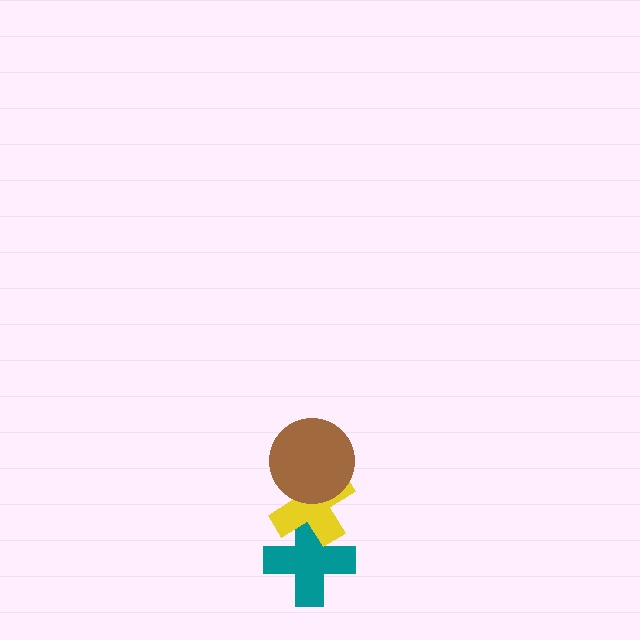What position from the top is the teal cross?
The teal cross is 3rd from the top.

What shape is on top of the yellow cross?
The brown circle is on top of the yellow cross.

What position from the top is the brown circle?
The brown circle is 1st from the top.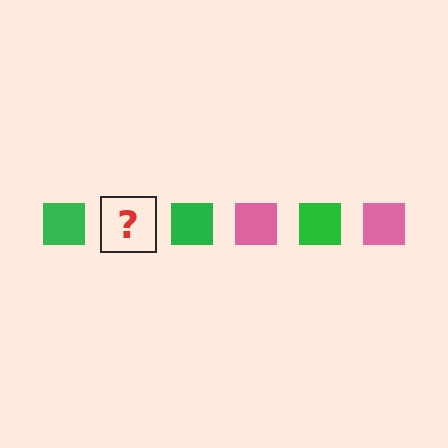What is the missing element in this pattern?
The missing element is a pink square.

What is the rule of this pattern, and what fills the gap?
The rule is that the pattern cycles through green, pink squares. The gap should be filled with a pink square.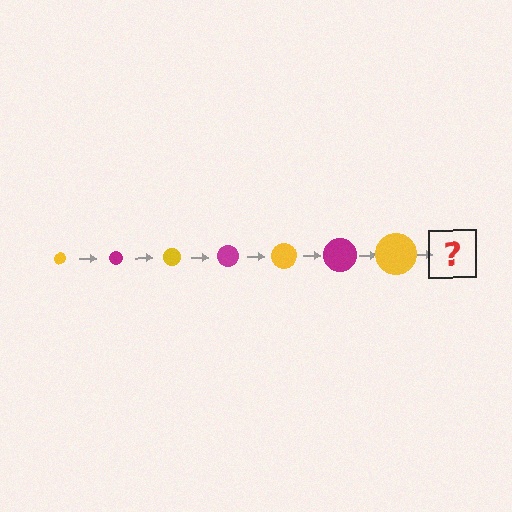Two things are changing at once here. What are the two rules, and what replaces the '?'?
The two rules are that the circle grows larger each step and the color cycles through yellow and magenta. The '?' should be a magenta circle, larger than the previous one.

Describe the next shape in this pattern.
It should be a magenta circle, larger than the previous one.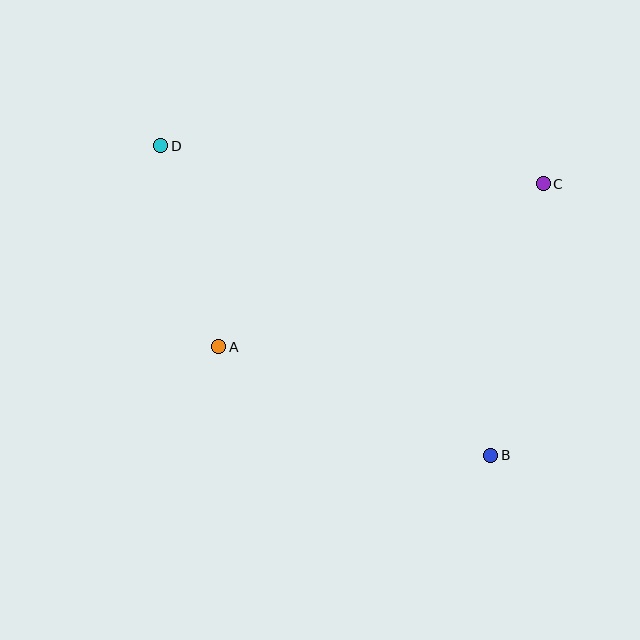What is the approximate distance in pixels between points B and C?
The distance between B and C is approximately 276 pixels.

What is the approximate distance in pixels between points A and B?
The distance between A and B is approximately 293 pixels.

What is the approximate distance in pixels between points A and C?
The distance between A and C is approximately 363 pixels.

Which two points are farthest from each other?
Points B and D are farthest from each other.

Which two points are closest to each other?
Points A and D are closest to each other.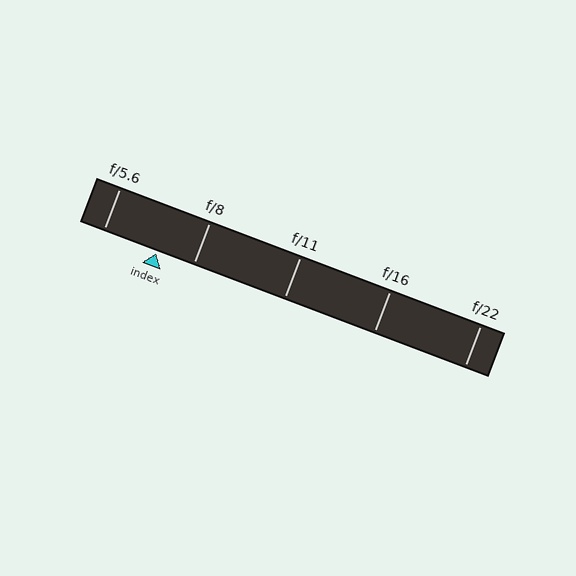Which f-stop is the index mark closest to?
The index mark is closest to f/8.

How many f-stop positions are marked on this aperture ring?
There are 5 f-stop positions marked.